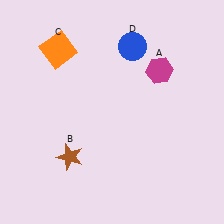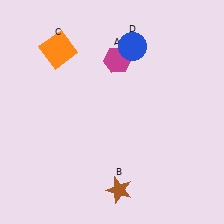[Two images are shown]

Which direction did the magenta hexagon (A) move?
The magenta hexagon (A) moved left.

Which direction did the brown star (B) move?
The brown star (B) moved right.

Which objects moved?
The objects that moved are: the magenta hexagon (A), the brown star (B).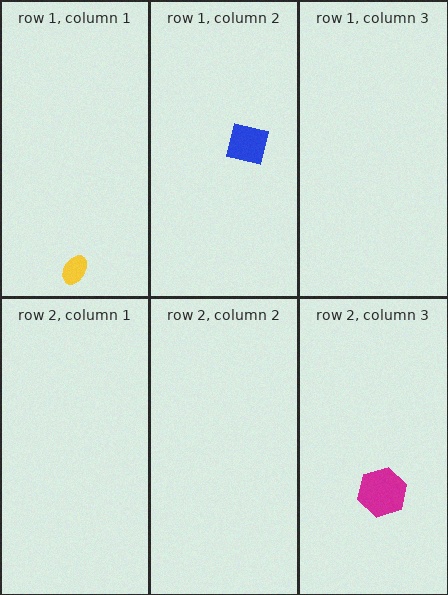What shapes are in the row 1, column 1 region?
The yellow ellipse.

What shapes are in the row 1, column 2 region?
The blue square.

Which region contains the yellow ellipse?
The row 1, column 1 region.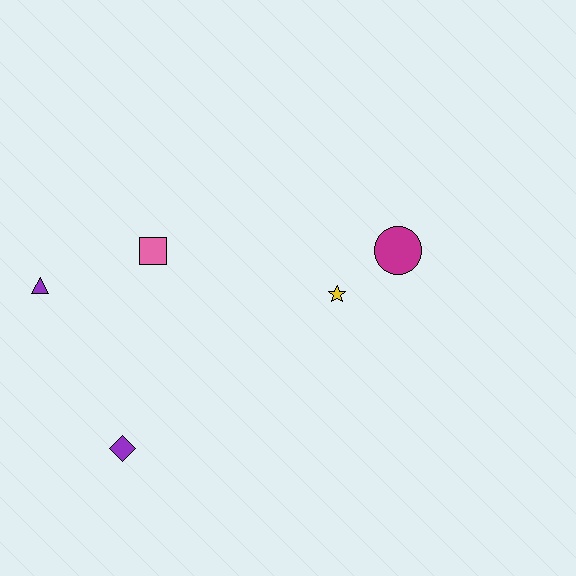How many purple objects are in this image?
There are 2 purple objects.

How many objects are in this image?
There are 5 objects.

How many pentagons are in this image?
There are no pentagons.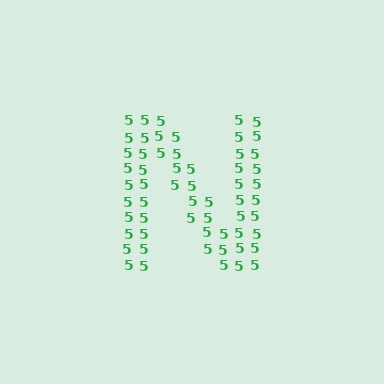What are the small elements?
The small elements are digit 5's.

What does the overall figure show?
The overall figure shows the letter N.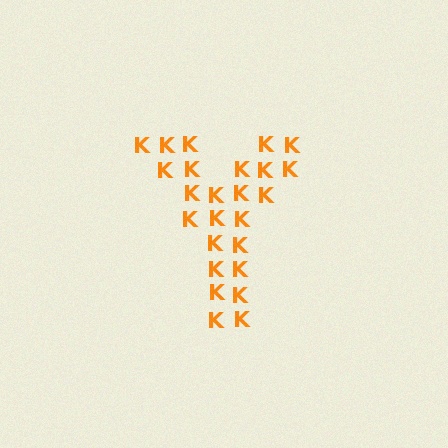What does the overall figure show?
The overall figure shows the letter Y.